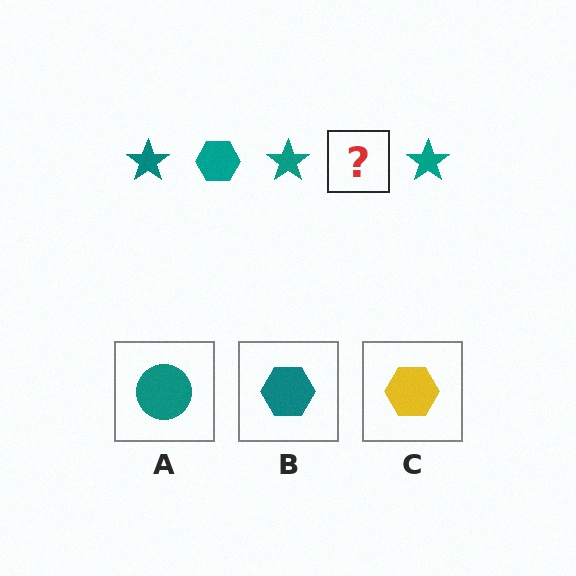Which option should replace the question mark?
Option B.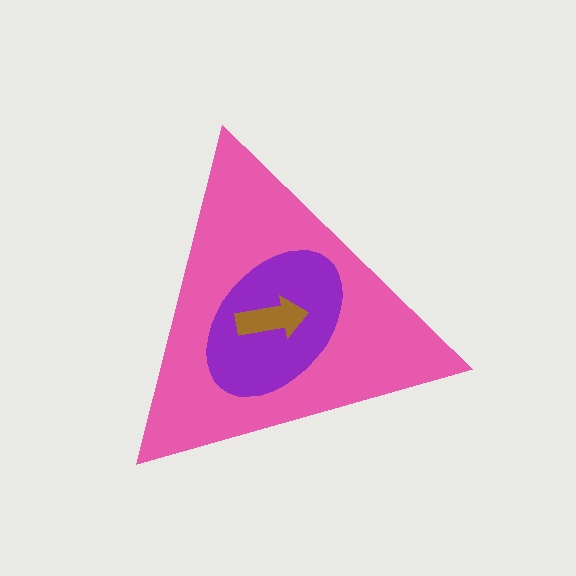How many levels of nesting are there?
3.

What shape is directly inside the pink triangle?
The purple ellipse.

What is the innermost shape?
The brown arrow.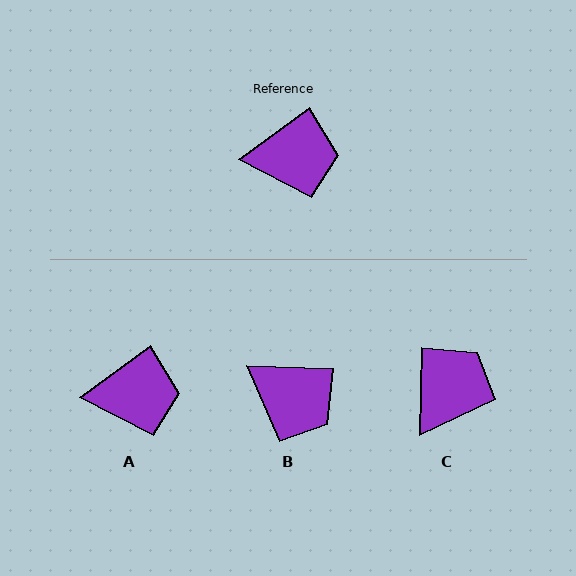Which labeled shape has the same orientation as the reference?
A.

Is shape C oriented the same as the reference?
No, it is off by about 53 degrees.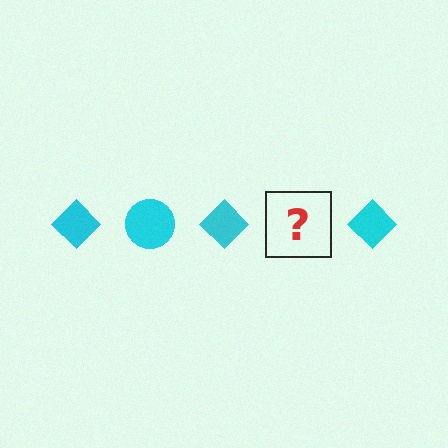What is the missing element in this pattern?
The missing element is a cyan circle.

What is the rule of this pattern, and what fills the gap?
The rule is that the pattern cycles through diamond, circle shapes in cyan. The gap should be filled with a cyan circle.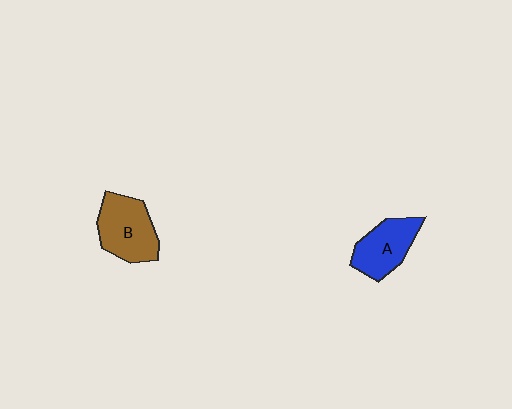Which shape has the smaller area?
Shape A (blue).